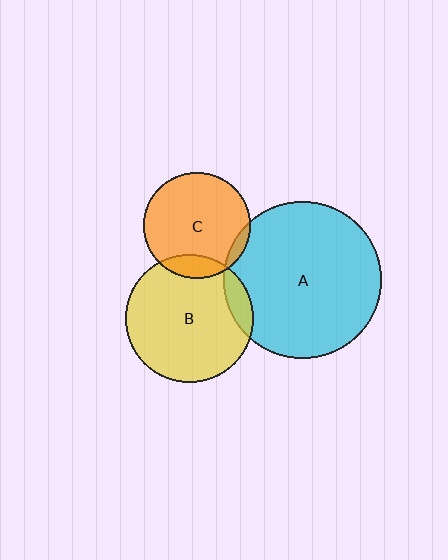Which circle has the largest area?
Circle A (cyan).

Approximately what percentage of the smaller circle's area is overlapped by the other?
Approximately 10%.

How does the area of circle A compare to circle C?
Approximately 2.2 times.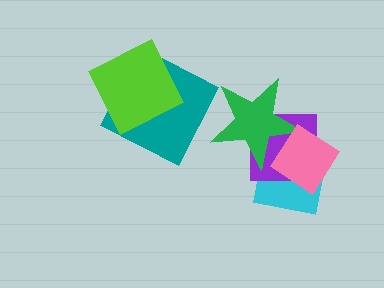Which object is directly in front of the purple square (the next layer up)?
The green star is directly in front of the purple square.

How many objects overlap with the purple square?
3 objects overlap with the purple square.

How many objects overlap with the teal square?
1 object overlaps with the teal square.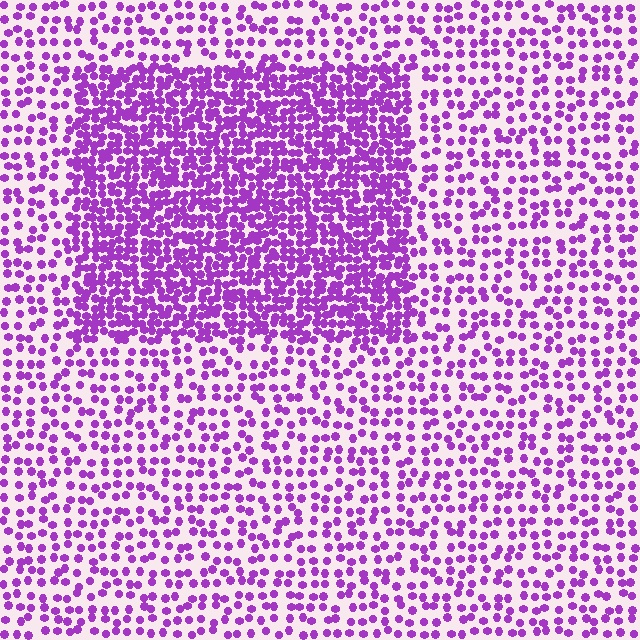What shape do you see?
I see a rectangle.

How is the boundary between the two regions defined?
The boundary is defined by a change in element density (approximately 2.2x ratio). All elements are the same color, size, and shape.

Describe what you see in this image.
The image contains small purple elements arranged at two different densities. A rectangle-shaped region is visible where the elements are more densely packed than the surrounding area.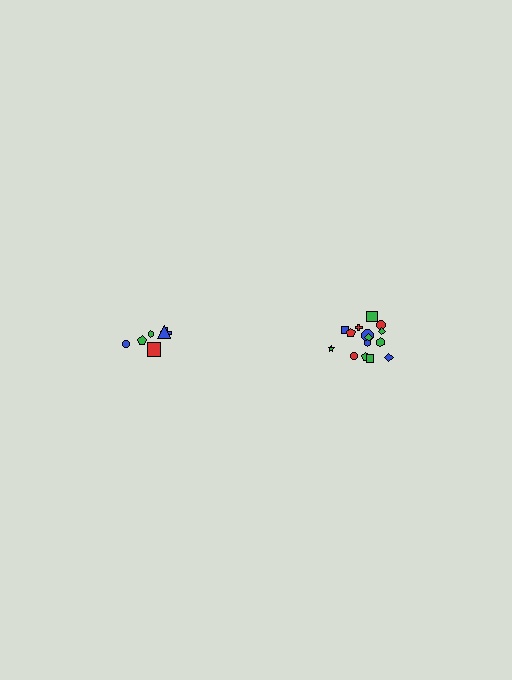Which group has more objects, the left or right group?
The right group.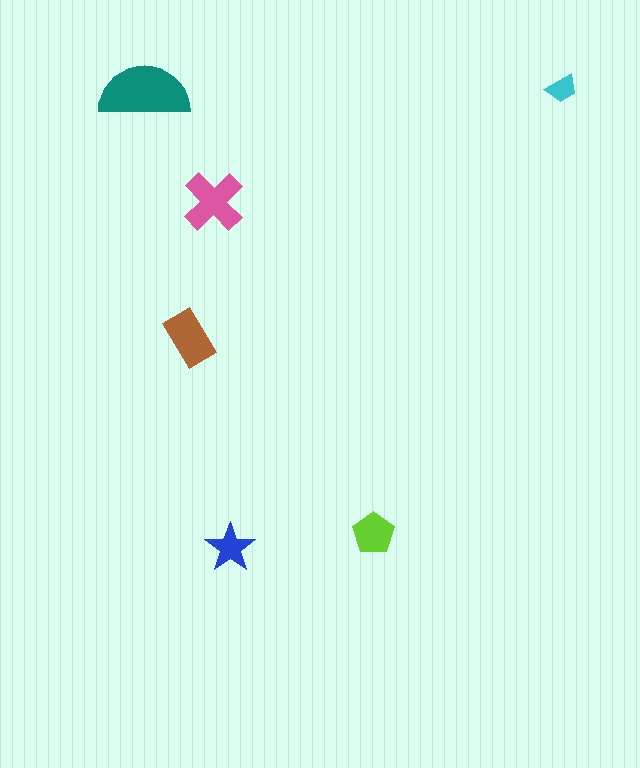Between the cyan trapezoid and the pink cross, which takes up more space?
The pink cross.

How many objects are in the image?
There are 6 objects in the image.